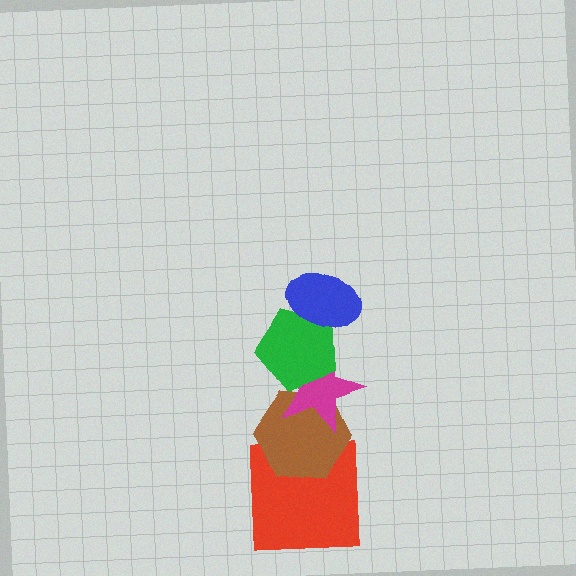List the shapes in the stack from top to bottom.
From top to bottom: the blue ellipse, the green pentagon, the magenta star, the brown hexagon, the red square.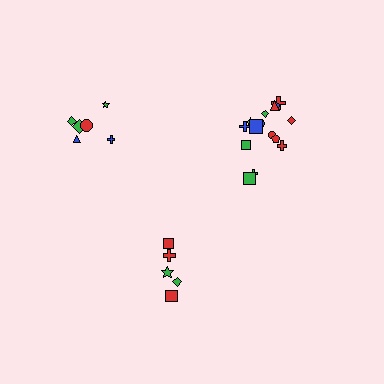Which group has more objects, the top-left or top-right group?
The top-right group.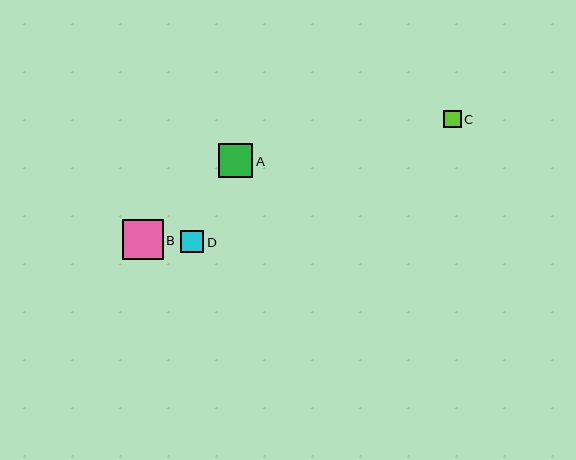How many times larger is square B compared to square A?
Square B is approximately 1.2 times the size of square A.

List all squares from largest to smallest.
From largest to smallest: B, A, D, C.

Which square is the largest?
Square B is the largest with a size of approximately 40 pixels.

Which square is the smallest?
Square C is the smallest with a size of approximately 17 pixels.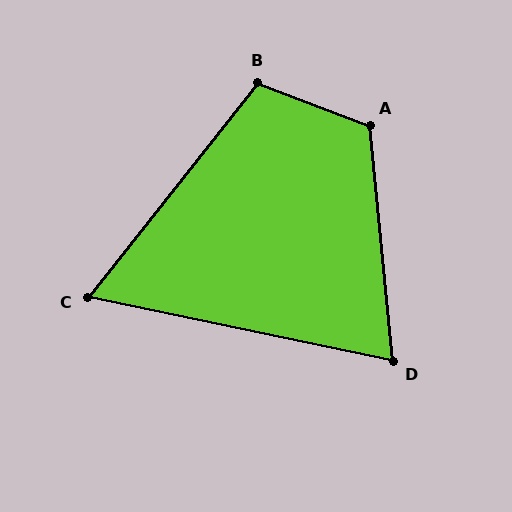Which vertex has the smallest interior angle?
C, at approximately 64 degrees.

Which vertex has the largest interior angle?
A, at approximately 116 degrees.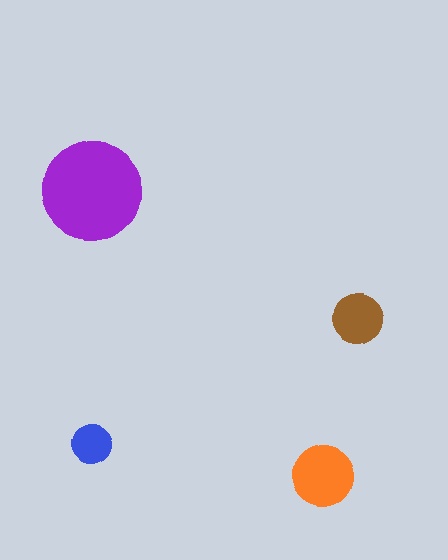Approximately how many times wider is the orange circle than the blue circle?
About 1.5 times wider.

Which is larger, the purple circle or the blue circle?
The purple one.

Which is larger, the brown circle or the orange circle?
The orange one.